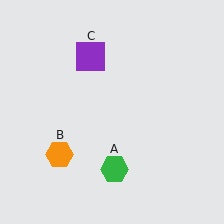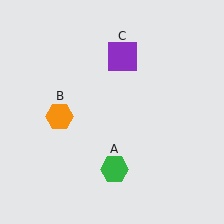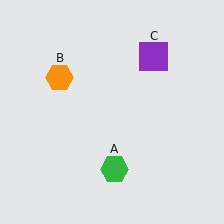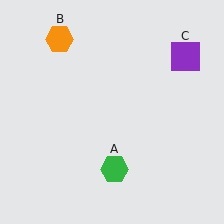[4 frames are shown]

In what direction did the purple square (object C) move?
The purple square (object C) moved right.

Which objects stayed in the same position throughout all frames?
Green hexagon (object A) remained stationary.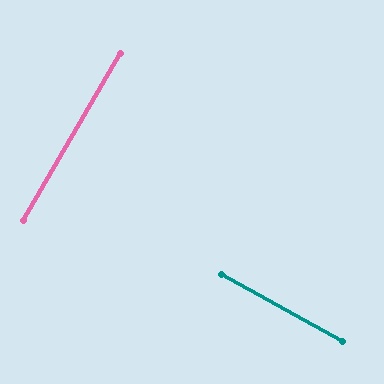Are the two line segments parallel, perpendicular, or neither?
Perpendicular — they meet at approximately 89°.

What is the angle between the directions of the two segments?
Approximately 89 degrees.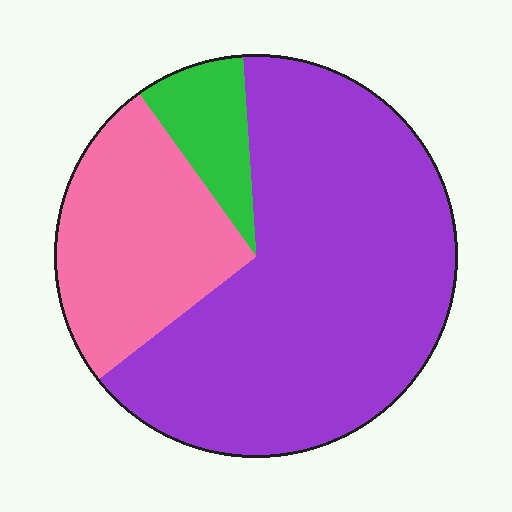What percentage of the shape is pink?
Pink takes up between a sixth and a third of the shape.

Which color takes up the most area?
Purple, at roughly 65%.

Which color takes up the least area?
Green, at roughly 10%.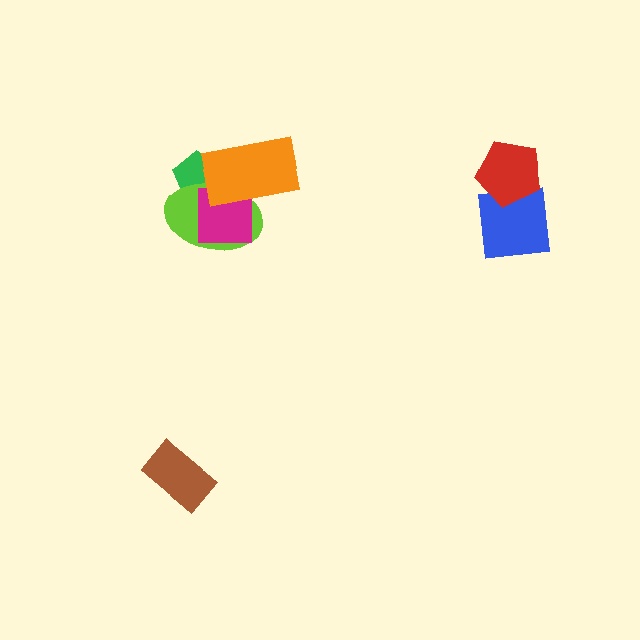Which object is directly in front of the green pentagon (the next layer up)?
The lime ellipse is directly in front of the green pentagon.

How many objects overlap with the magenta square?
2 objects overlap with the magenta square.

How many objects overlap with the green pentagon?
2 objects overlap with the green pentagon.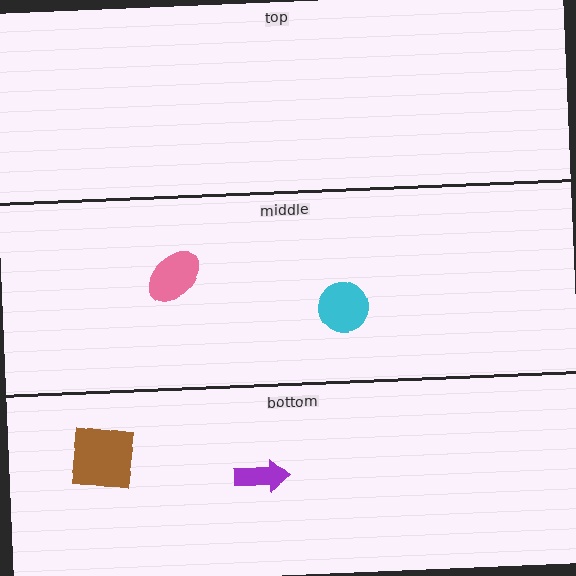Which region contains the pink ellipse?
The middle region.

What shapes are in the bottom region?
The purple arrow, the brown square.